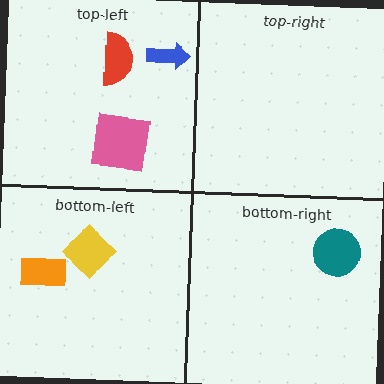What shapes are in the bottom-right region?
The teal circle.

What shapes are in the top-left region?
The blue arrow, the pink square, the red semicircle.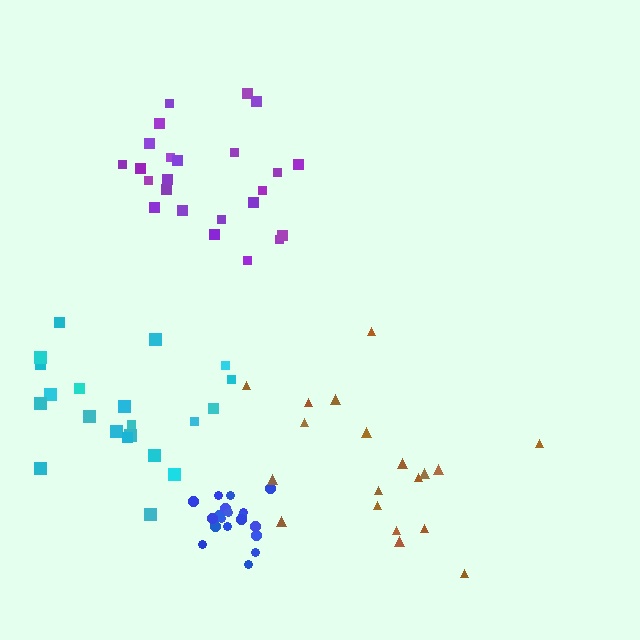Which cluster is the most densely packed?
Blue.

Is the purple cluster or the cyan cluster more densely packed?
Purple.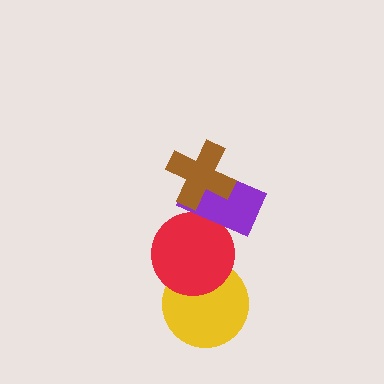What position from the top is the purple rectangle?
The purple rectangle is 2nd from the top.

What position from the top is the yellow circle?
The yellow circle is 4th from the top.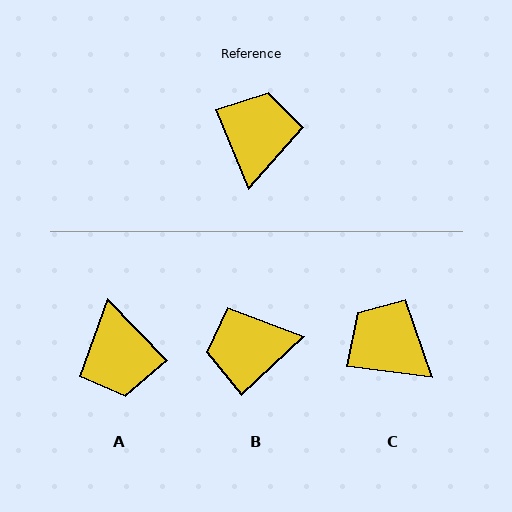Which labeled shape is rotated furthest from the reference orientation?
A, about 158 degrees away.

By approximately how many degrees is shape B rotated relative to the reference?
Approximately 111 degrees counter-clockwise.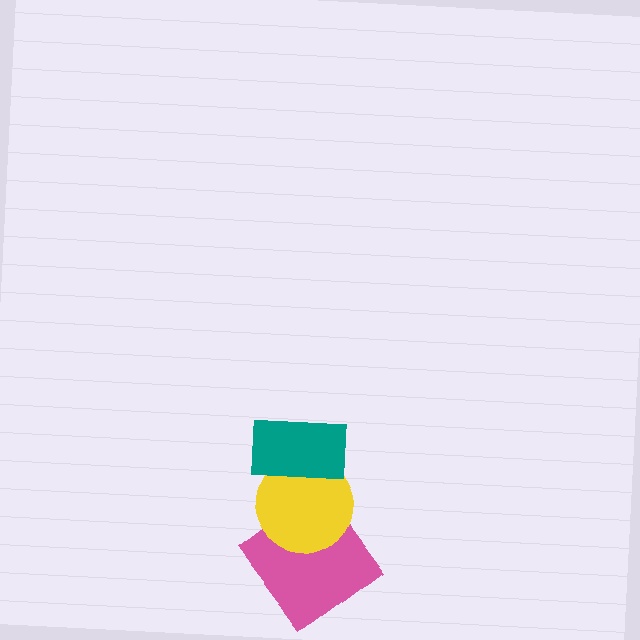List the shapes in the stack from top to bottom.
From top to bottom: the teal rectangle, the yellow circle, the pink diamond.